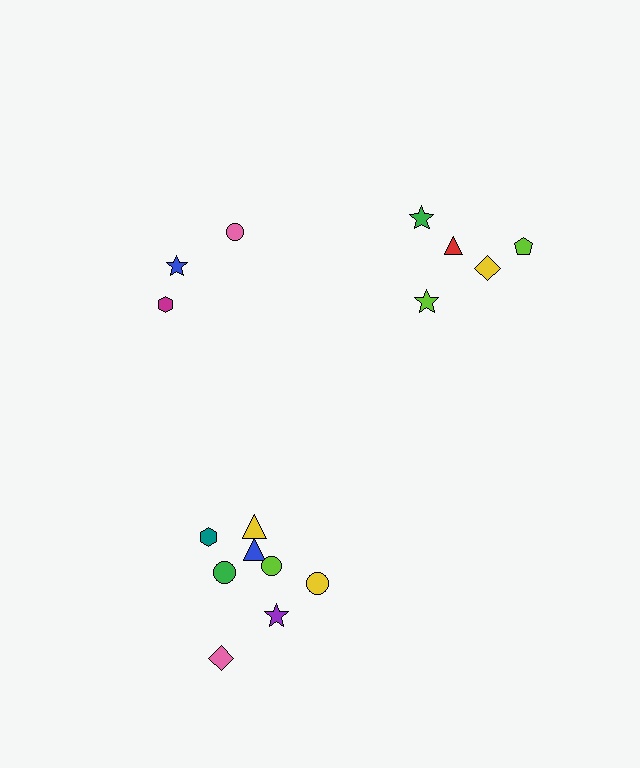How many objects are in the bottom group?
There are 8 objects.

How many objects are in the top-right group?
There are 5 objects.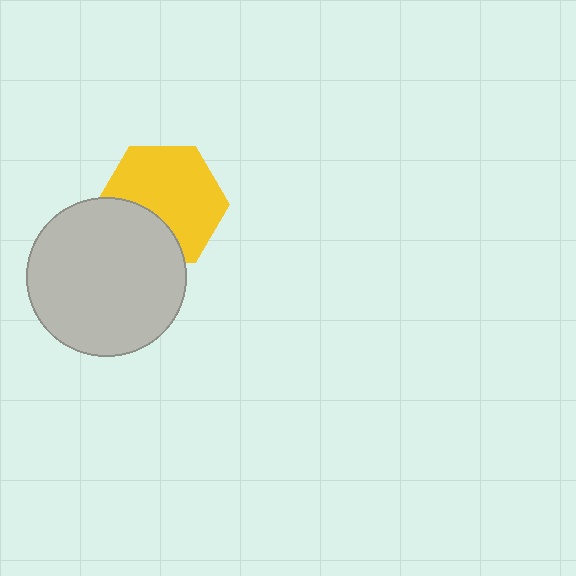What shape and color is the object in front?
The object in front is a light gray circle.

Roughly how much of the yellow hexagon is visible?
Most of it is visible (roughly 69%).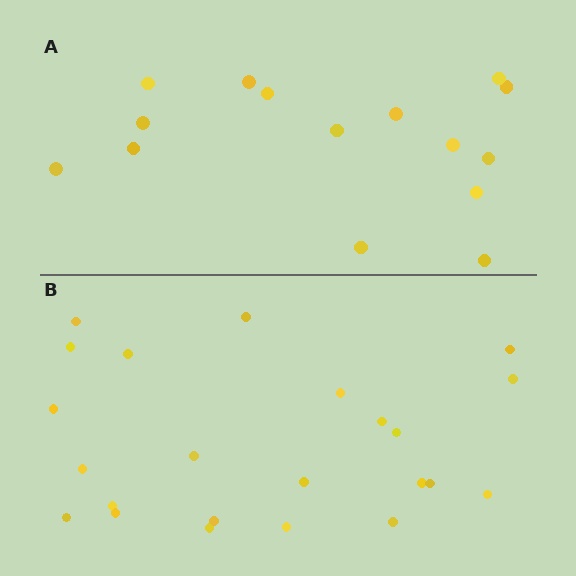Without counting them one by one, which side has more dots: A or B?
Region B (the bottom region) has more dots.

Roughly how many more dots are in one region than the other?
Region B has roughly 8 or so more dots than region A.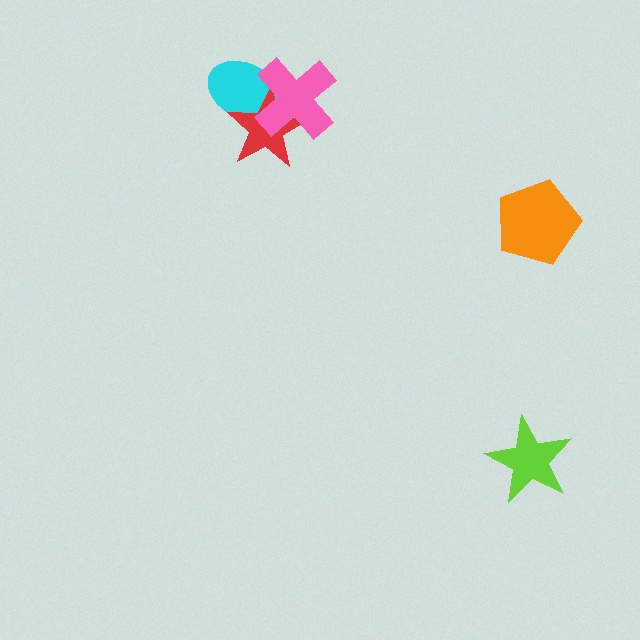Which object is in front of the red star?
The pink cross is in front of the red star.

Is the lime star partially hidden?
No, no other shape covers it.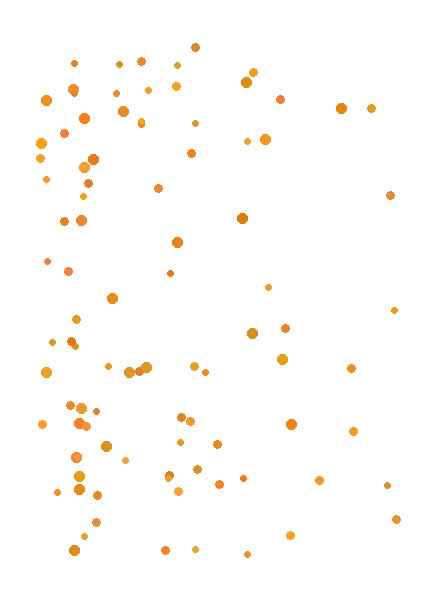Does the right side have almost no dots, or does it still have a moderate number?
Still a moderate number, just noticeably fewer than the left.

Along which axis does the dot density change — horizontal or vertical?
Horizontal.